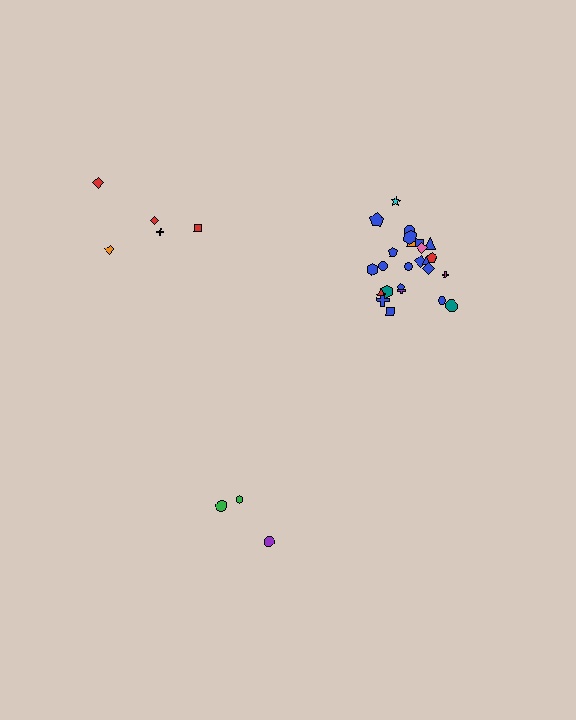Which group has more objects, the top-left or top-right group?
The top-right group.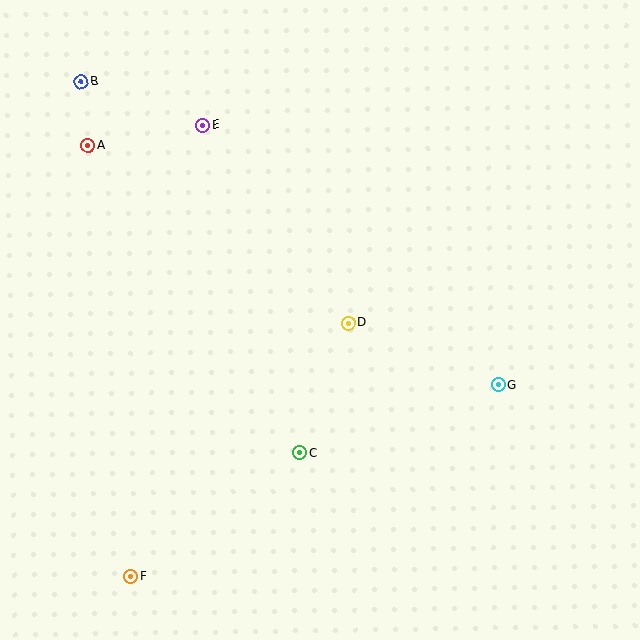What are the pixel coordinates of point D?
Point D is at (348, 323).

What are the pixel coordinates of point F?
Point F is at (131, 576).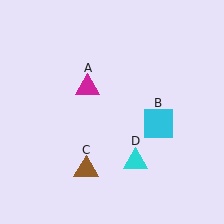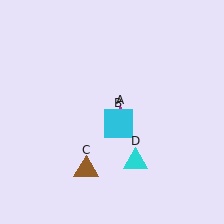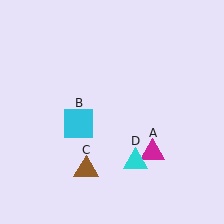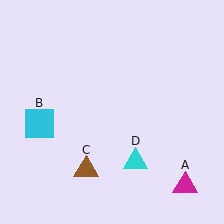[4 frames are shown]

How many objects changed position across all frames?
2 objects changed position: magenta triangle (object A), cyan square (object B).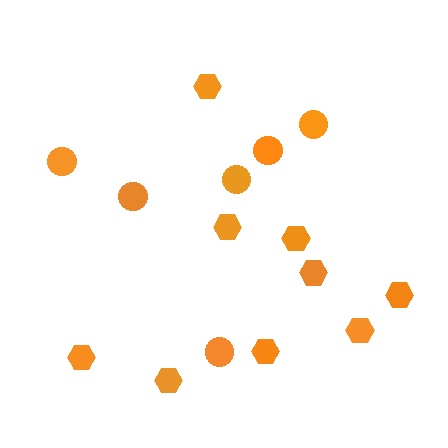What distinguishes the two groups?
There are 2 groups: one group of circles (6) and one group of hexagons (9).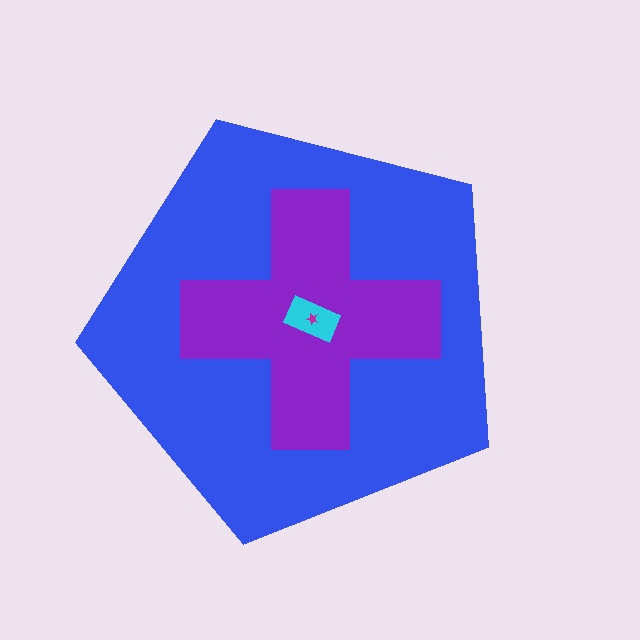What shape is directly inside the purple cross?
The cyan rectangle.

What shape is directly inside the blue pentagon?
The purple cross.